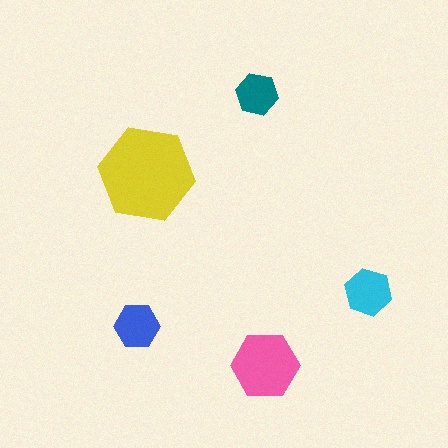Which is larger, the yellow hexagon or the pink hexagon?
The yellow one.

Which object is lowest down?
The pink hexagon is bottommost.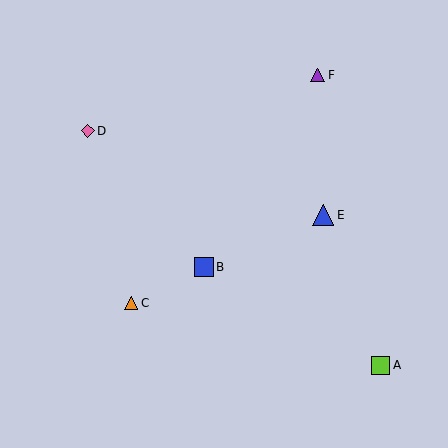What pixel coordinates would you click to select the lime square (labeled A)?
Click at (381, 365) to select the lime square A.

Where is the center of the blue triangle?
The center of the blue triangle is at (323, 215).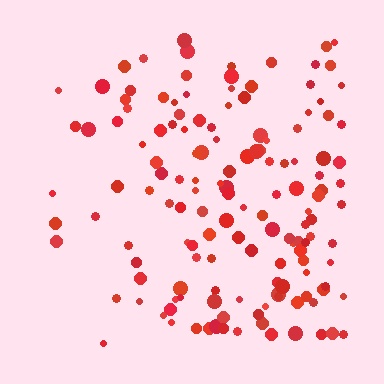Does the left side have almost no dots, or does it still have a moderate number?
Still a moderate number, just noticeably fewer than the right.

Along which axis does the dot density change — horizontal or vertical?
Horizontal.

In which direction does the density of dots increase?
From left to right, with the right side densest.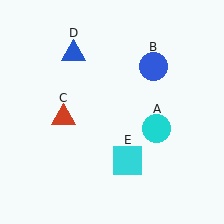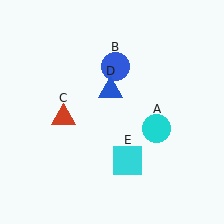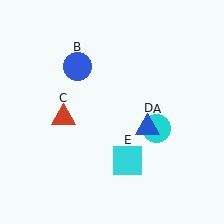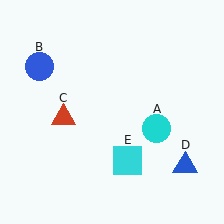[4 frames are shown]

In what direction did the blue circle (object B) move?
The blue circle (object B) moved left.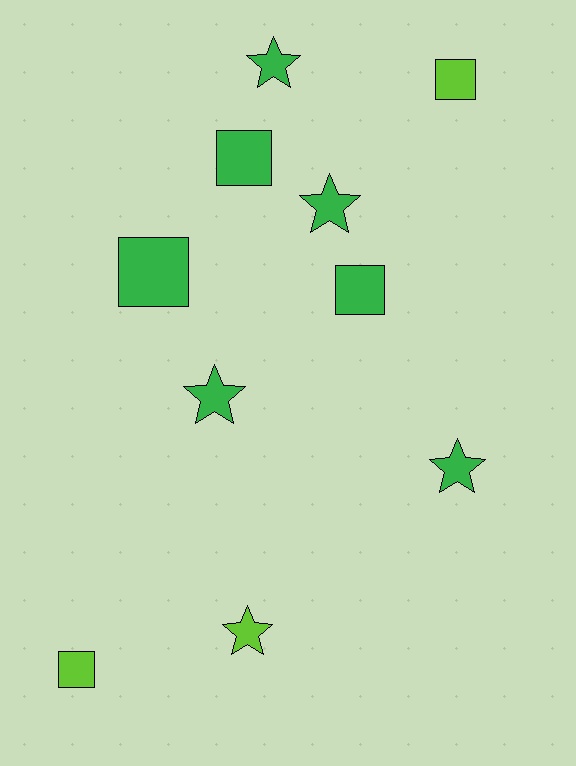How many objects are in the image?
There are 10 objects.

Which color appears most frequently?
Green, with 7 objects.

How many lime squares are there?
There are 2 lime squares.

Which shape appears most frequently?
Square, with 5 objects.